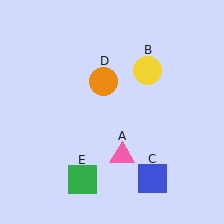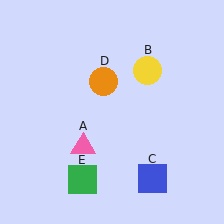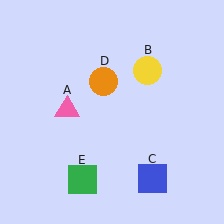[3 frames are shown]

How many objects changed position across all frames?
1 object changed position: pink triangle (object A).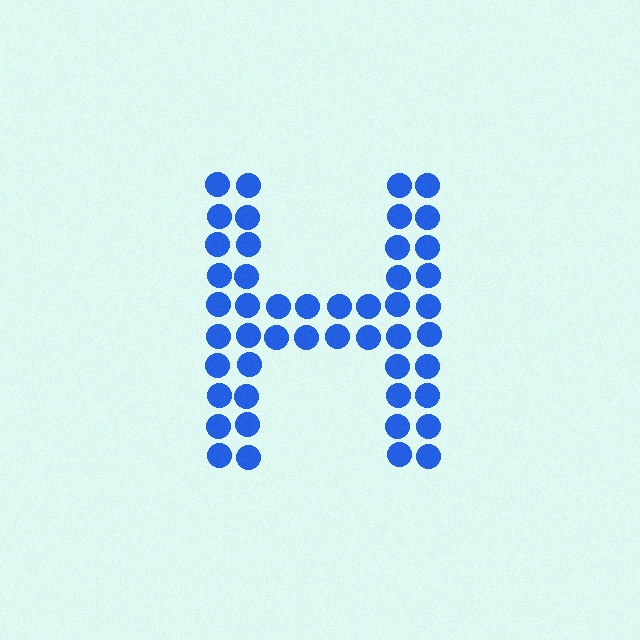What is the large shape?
The large shape is the letter H.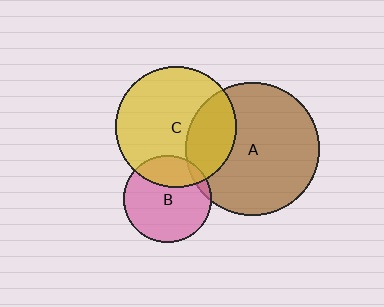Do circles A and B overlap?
Yes.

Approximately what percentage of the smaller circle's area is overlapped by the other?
Approximately 5%.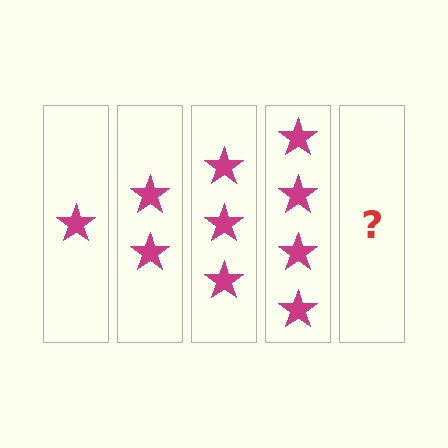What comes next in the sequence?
The next element should be 5 stars.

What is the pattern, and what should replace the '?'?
The pattern is that each step adds one more star. The '?' should be 5 stars.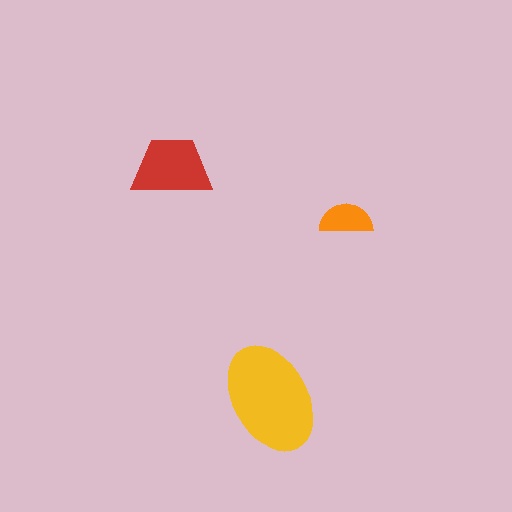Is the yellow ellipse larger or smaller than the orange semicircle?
Larger.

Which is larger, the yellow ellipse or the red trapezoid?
The yellow ellipse.